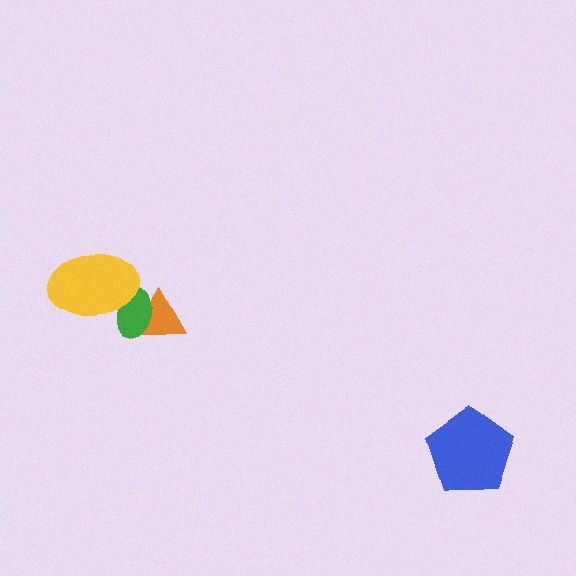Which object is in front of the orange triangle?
The green ellipse is in front of the orange triangle.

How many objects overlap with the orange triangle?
1 object overlaps with the orange triangle.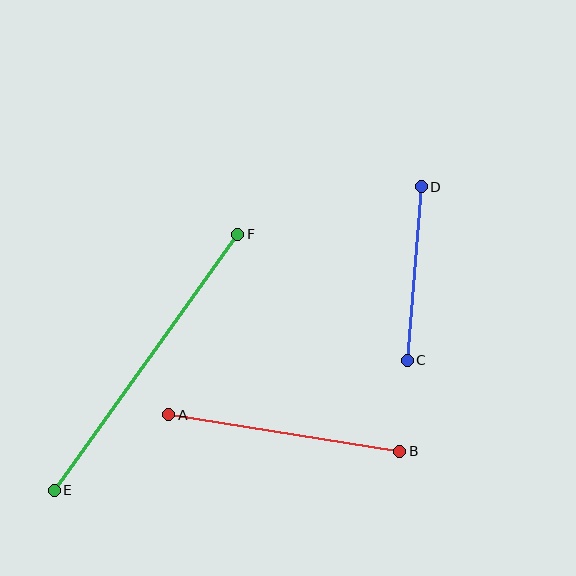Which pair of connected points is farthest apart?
Points E and F are farthest apart.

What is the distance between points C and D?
The distance is approximately 174 pixels.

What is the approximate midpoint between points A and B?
The midpoint is at approximately (284, 433) pixels.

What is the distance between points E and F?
The distance is approximately 315 pixels.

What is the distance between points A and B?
The distance is approximately 234 pixels.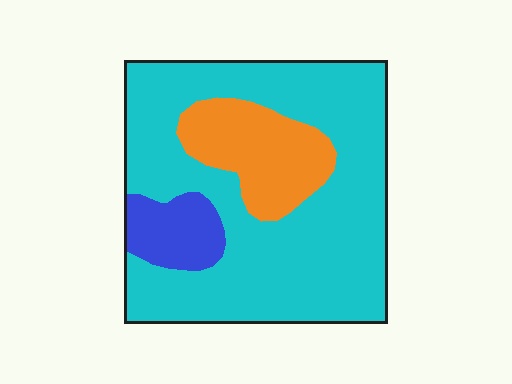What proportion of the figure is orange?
Orange takes up about one sixth (1/6) of the figure.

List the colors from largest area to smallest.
From largest to smallest: cyan, orange, blue.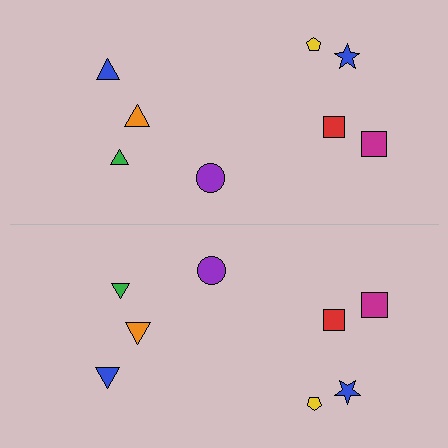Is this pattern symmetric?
Yes, this pattern has bilateral (reflection) symmetry.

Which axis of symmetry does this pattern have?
The pattern has a horizontal axis of symmetry running through the center of the image.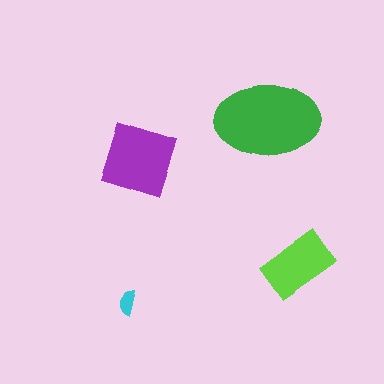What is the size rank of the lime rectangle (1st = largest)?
3rd.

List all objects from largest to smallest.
The green ellipse, the purple square, the lime rectangle, the cyan semicircle.